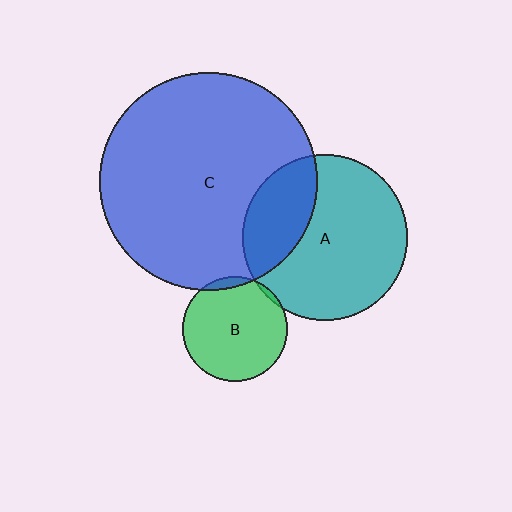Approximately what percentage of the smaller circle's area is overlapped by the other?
Approximately 30%.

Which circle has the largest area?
Circle C (blue).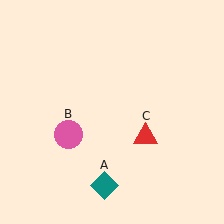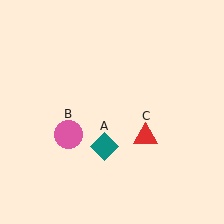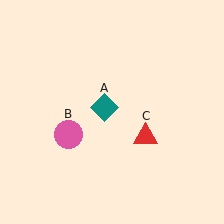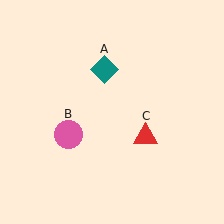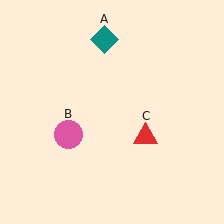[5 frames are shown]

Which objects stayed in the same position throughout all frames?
Pink circle (object B) and red triangle (object C) remained stationary.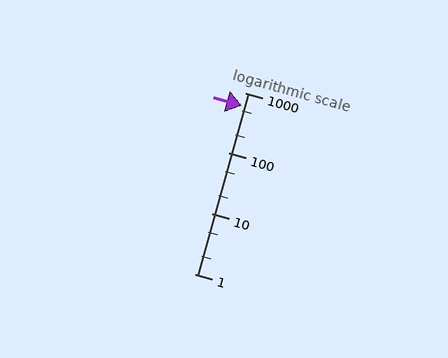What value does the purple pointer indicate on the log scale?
The pointer indicates approximately 610.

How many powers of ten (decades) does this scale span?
The scale spans 3 decades, from 1 to 1000.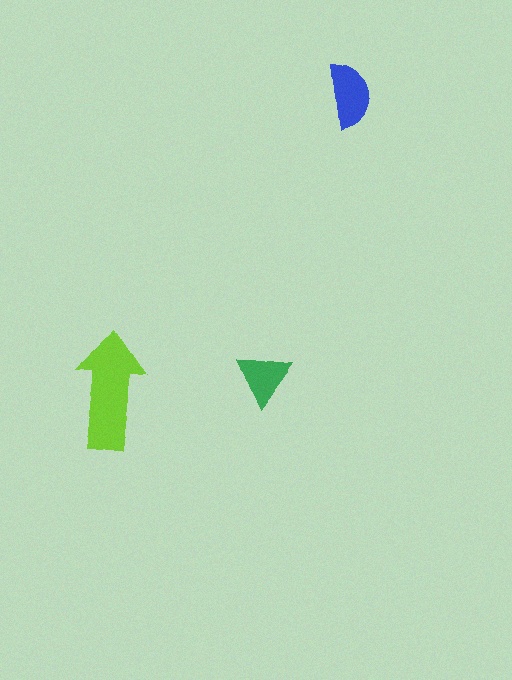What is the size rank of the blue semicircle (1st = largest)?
2nd.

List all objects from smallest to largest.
The green triangle, the blue semicircle, the lime arrow.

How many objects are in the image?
There are 3 objects in the image.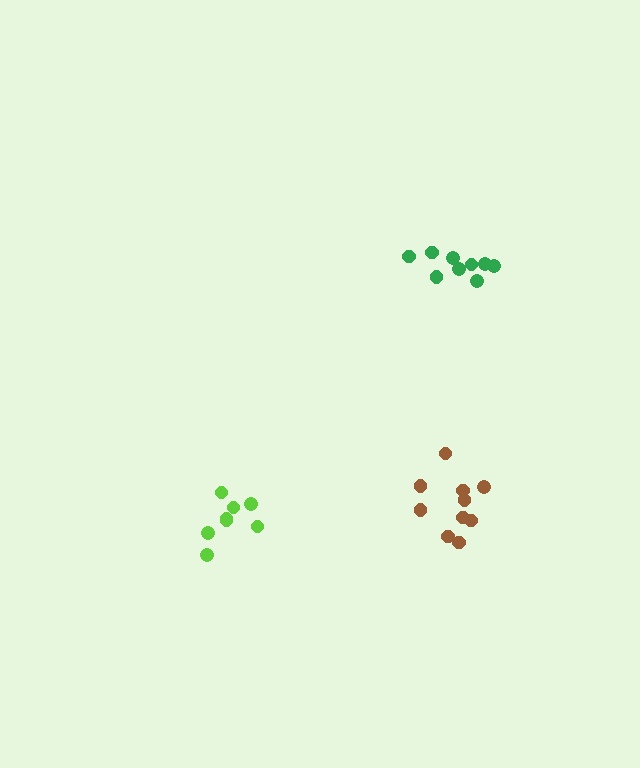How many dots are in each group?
Group 1: 10 dots, Group 2: 8 dots, Group 3: 9 dots (27 total).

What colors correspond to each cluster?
The clusters are colored: brown, lime, green.